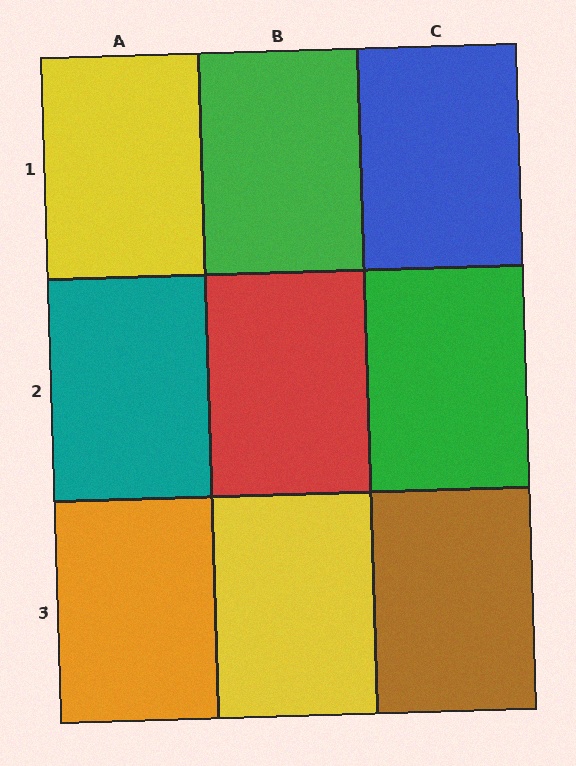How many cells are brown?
1 cell is brown.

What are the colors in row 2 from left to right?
Teal, red, green.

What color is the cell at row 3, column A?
Orange.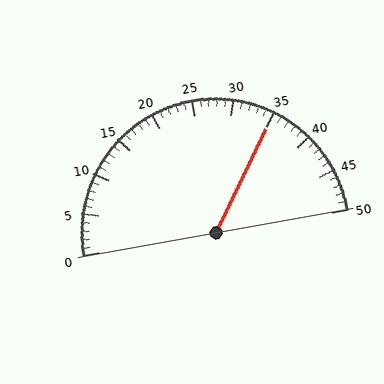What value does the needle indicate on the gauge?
The needle indicates approximately 35.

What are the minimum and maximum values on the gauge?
The gauge ranges from 0 to 50.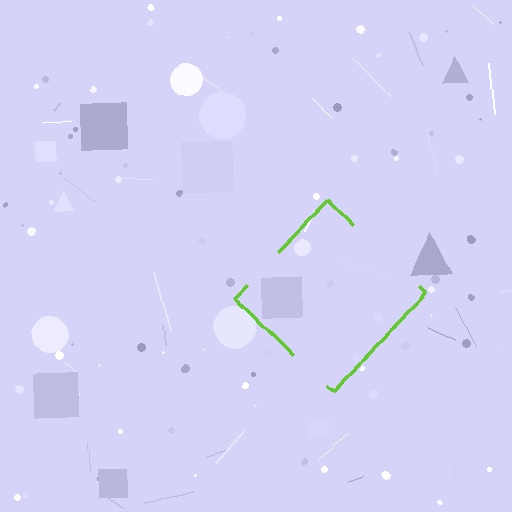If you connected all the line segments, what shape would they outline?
They would outline a diamond.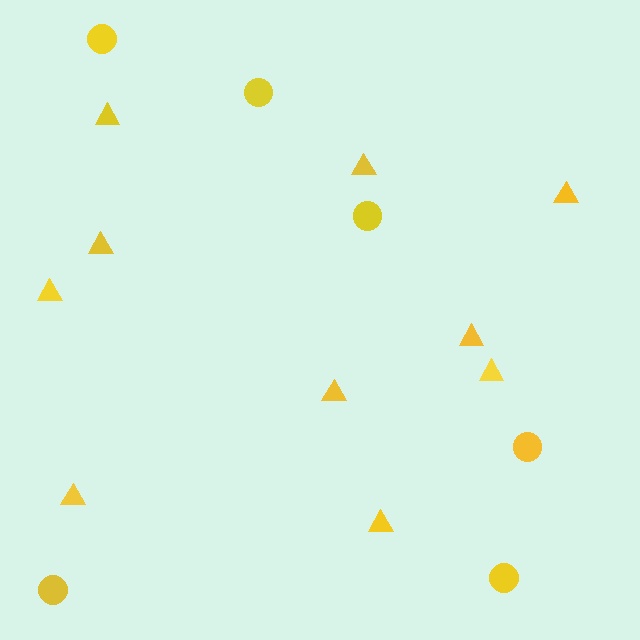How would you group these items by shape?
There are 2 groups: one group of triangles (10) and one group of circles (6).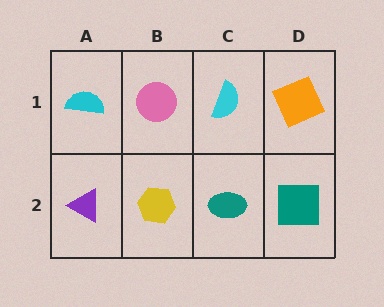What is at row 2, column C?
A teal ellipse.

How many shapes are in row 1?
4 shapes.